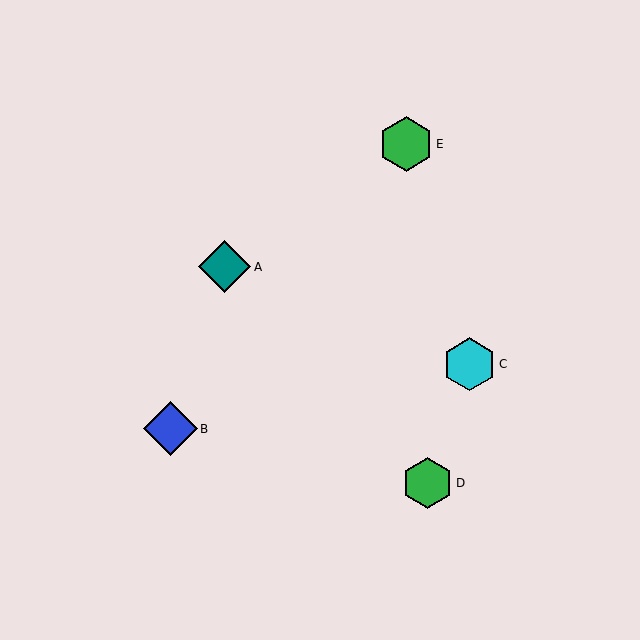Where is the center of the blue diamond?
The center of the blue diamond is at (170, 429).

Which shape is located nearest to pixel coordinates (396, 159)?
The green hexagon (labeled E) at (406, 144) is nearest to that location.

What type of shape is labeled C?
Shape C is a cyan hexagon.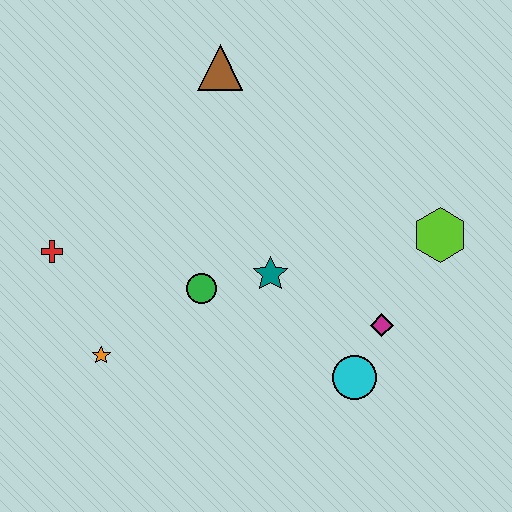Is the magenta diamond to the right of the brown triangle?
Yes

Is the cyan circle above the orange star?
No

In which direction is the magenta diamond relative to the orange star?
The magenta diamond is to the right of the orange star.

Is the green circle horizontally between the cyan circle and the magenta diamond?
No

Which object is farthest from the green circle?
The lime hexagon is farthest from the green circle.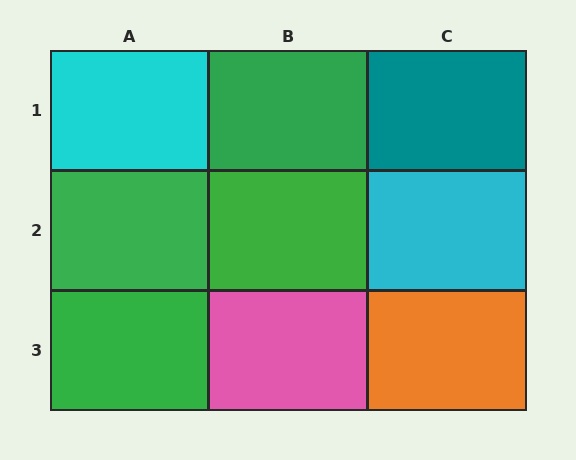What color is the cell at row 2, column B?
Green.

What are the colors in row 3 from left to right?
Green, pink, orange.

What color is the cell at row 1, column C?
Teal.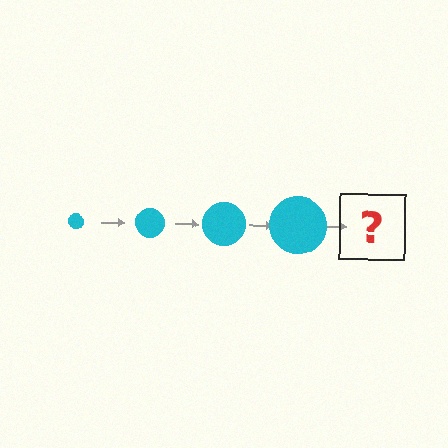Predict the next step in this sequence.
The next step is a cyan circle, larger than the previous one.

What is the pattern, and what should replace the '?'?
The pattern is that the circle gets progressively larger each step. The '?' should be a cyan circle, larger than the previous one.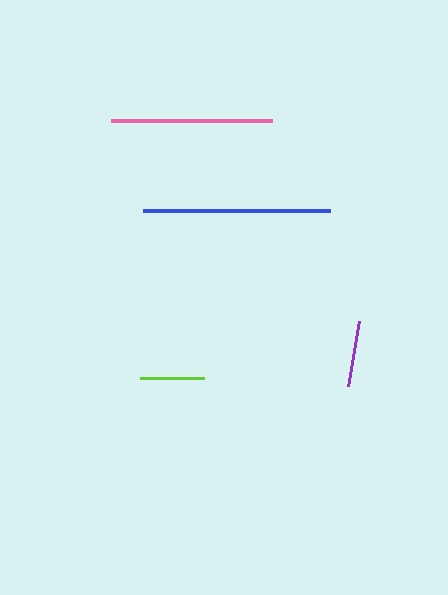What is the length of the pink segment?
The pink segment is approximately 161 pixels long.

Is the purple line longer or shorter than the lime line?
The purple line is longer than the lime line.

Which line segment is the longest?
The blue line is the longest at approximately 187 pixels.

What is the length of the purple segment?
The purple segment is approximately 66 pixels long.